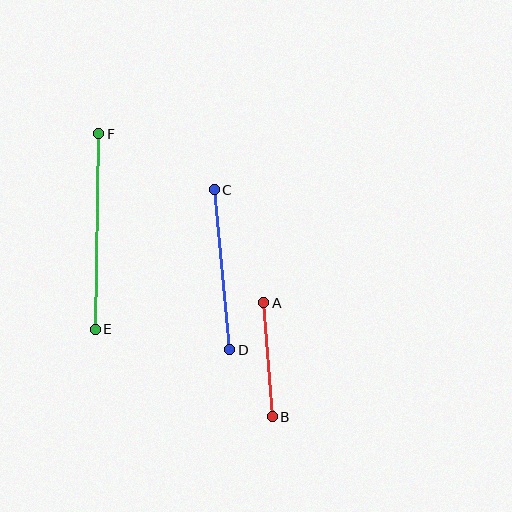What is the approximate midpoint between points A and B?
The midpoint is at approximately (268, 360) pixels.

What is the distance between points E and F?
The distance is approximately 195 pixels.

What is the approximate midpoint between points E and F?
The midpoint is at approximately (97, 232) pixels.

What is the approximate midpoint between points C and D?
The midpoint is at approximately (222, 270) pixels.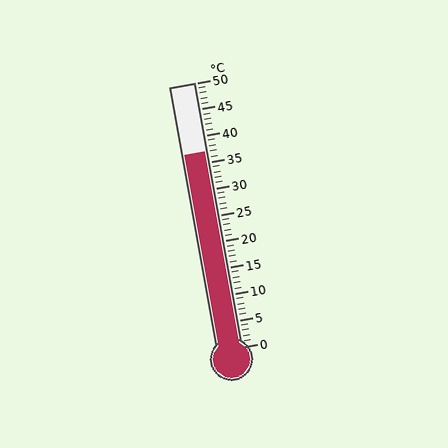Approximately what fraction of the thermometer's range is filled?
The thermometer is filled to approximately 75% of its range.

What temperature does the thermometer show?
The thermometer shows approximately 37°C.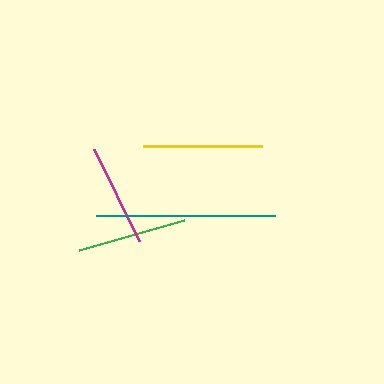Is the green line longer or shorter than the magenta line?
The green line is longer than the magenta line.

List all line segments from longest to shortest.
From longest to shortest: teal, yellow, green, magenta.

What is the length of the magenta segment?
The magenta segment is approximately 102 pixels long.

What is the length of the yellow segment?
The yellow segment is approximately 120 pixels long.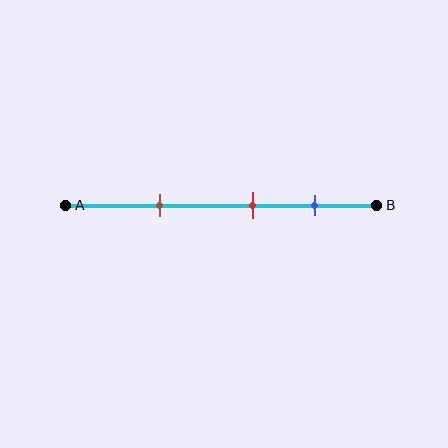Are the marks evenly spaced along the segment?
Yes, the marks are approximately evenly spaced.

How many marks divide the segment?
There are 3 marks dividing the segment.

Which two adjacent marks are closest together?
The red and blue marks are the closest adjacent pair.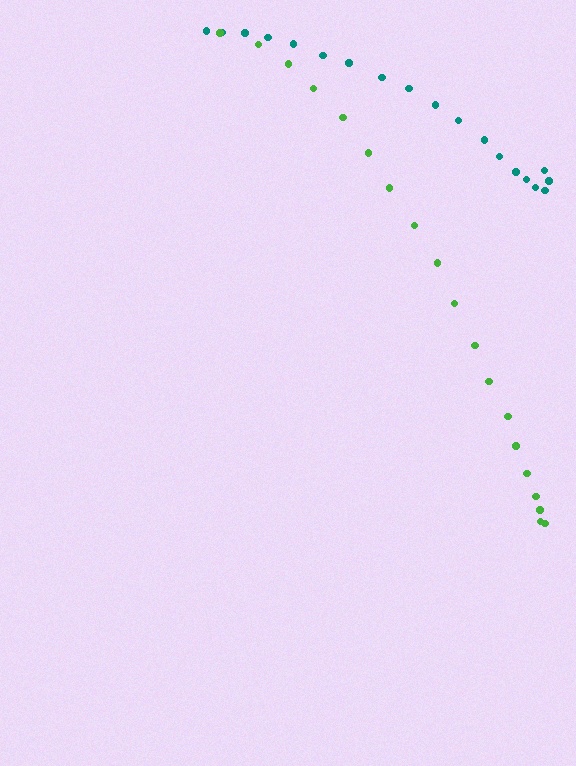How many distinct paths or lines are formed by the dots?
There are 2 distinct paths.